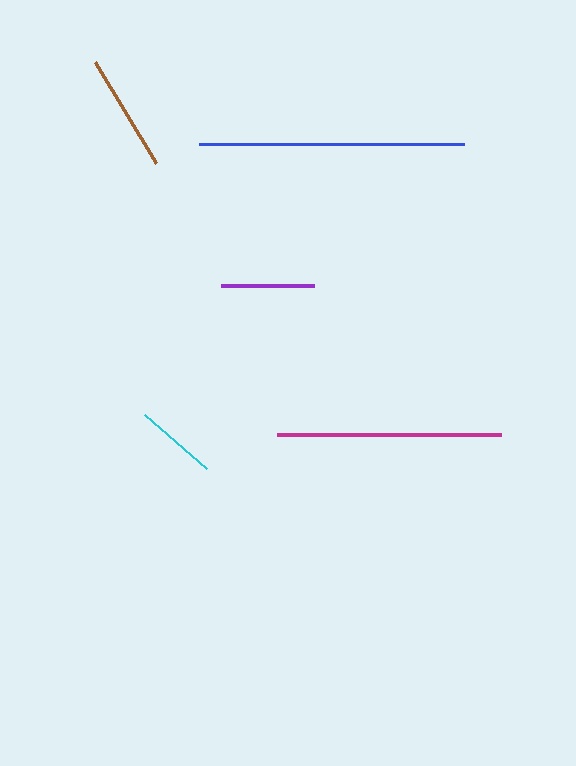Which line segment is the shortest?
The cyan line is the shortest at approximately 81 pixels.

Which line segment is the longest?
The blue line is the longest at approximately 265 pixels.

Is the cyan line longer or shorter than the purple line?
The purple line is longer than the cyan line.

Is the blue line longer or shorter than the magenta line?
The blue line is longer than the magenta line.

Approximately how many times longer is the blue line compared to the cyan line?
The blue line is approximately 3.3 times the length of the cyan line.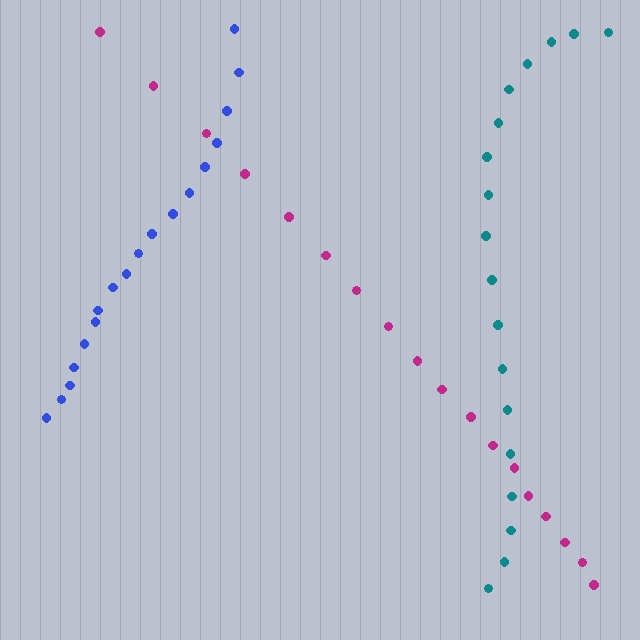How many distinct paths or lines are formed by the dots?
There are 3 distinct paths.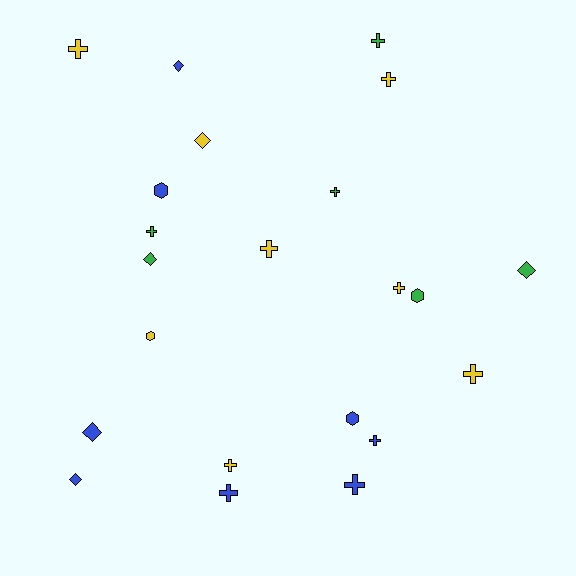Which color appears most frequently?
Yellow, with 8 objects.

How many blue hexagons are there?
There are 2 blue hexagons.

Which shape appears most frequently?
Cross, with 12 objects.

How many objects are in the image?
There are 22 objects.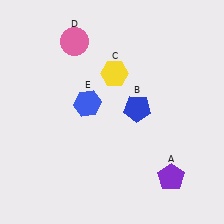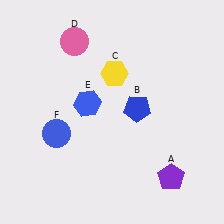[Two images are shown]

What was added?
A blue circle (F) was added in Image 2.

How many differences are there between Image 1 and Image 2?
There is 1 difference between the two images.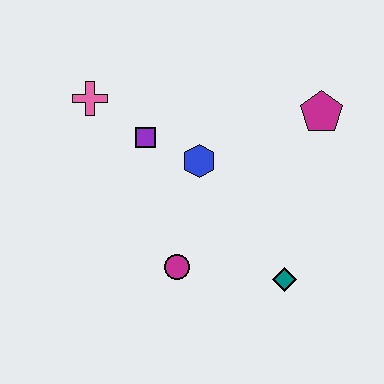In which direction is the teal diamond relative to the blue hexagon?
The teal diamond is below the blue hexagon.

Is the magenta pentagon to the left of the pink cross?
No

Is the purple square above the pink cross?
No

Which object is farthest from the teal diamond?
The pink cross is farthest from the teal diamond.